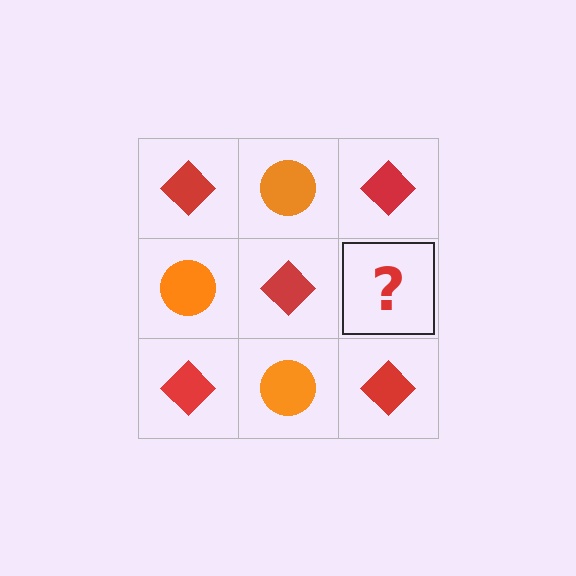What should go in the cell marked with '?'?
The missing cell should contain an orange circle.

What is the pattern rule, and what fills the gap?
The rule is that it alternates red diamond and orange circle in a checkerboard pattern. The gap should be filled with an orange circle.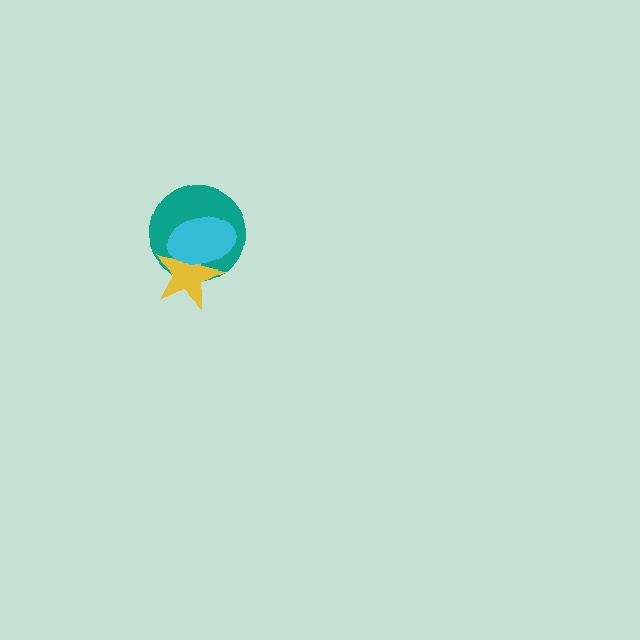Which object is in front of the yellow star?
The cyan ellipse is in front of the yellow star.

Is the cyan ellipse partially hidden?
No, no other shape covers it.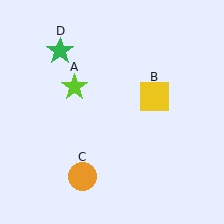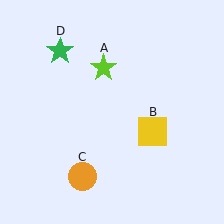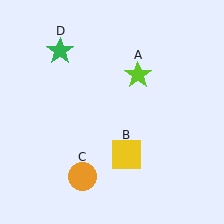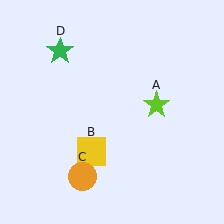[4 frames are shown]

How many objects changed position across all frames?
2 objects changed position: lime star (object A), yellow square (object B).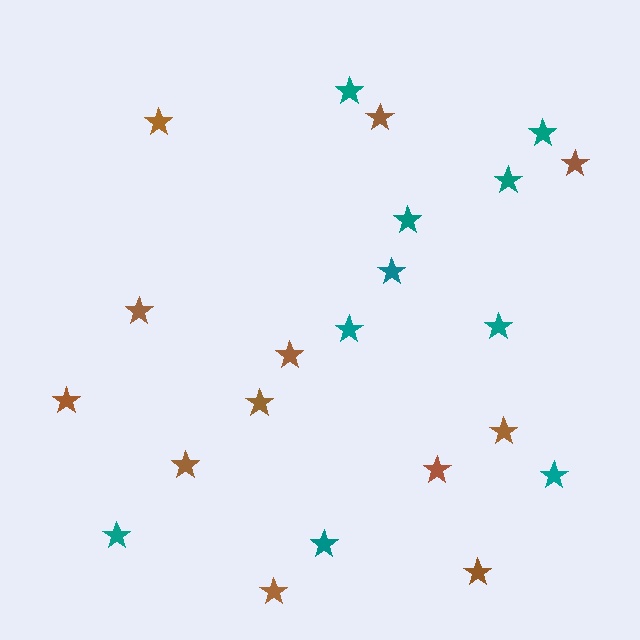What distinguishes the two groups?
There are 2 groups: one group of teal stars (10) and one group of brown stars (12).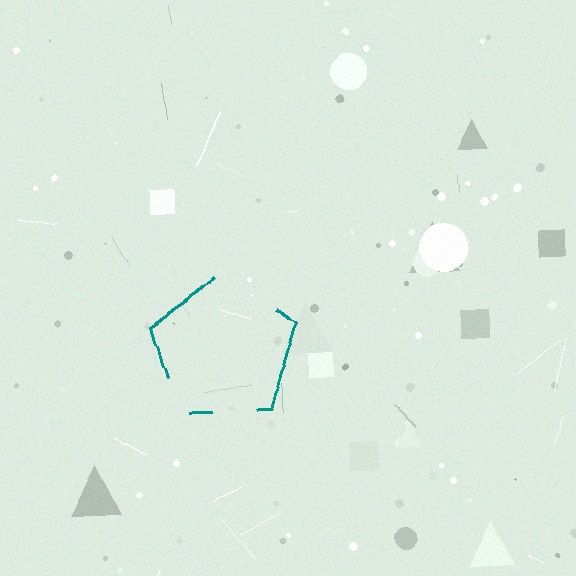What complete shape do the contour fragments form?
The contour fragments form a pentagon.